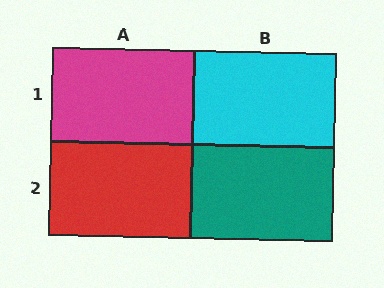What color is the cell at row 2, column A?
Red.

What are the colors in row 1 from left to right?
Magenta, cyan.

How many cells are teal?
1 cell is teal.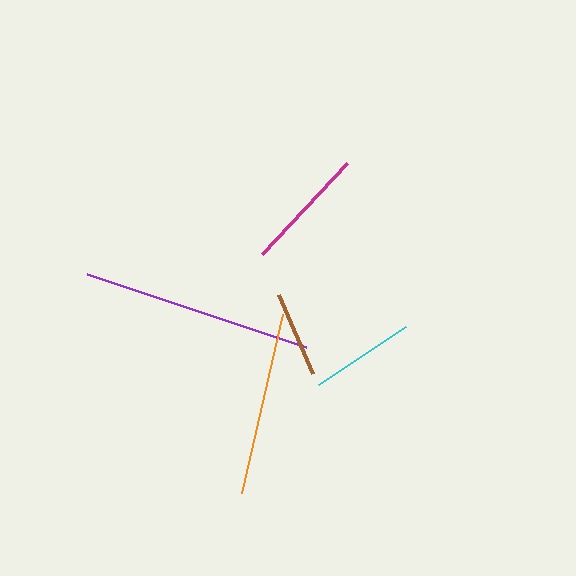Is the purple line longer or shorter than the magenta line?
The purple line is longer than the magenta line.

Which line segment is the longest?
The purple line is the longest at approximately 231 pixels.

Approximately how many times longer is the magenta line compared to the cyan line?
The magenta line is approximately 1.2 times the length of the cyan line.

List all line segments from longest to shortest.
From longest to shortest: purple, orange, magenta, cyan, brown.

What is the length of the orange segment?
The orange segment is approximately 183 pixels long.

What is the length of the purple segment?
The purple segment is approximately 231 pixels long.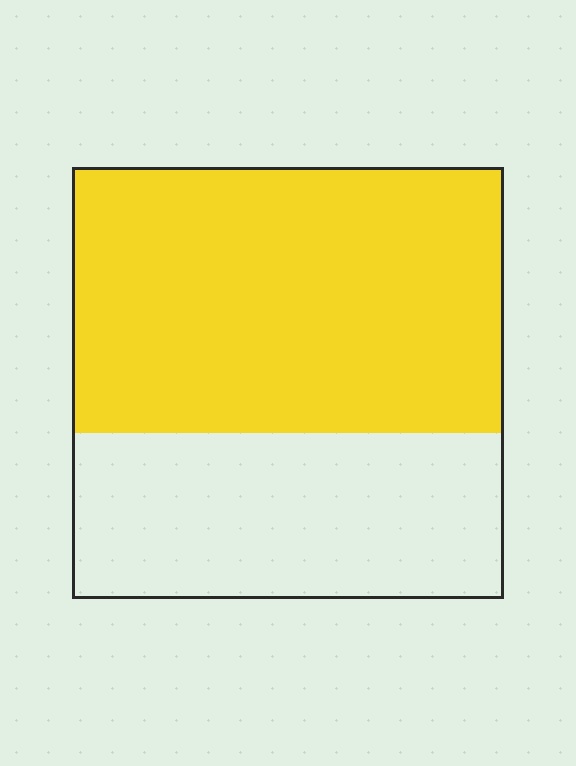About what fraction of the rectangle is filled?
About five eighths (5/8).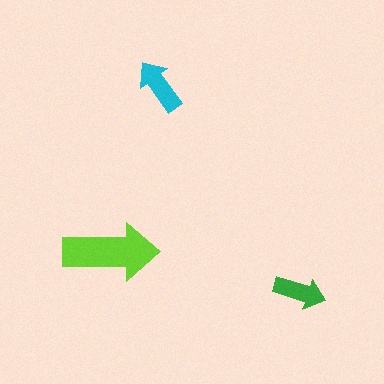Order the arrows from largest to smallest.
the lime one, the cyan one, the green one.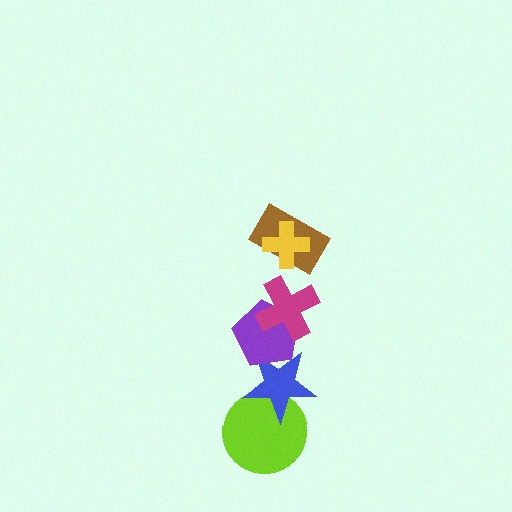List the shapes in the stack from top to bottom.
From top to bottom: the yellow cross, the brown rectangle, the magenta cross, the purple pentagon, the blue star, the lime circle.